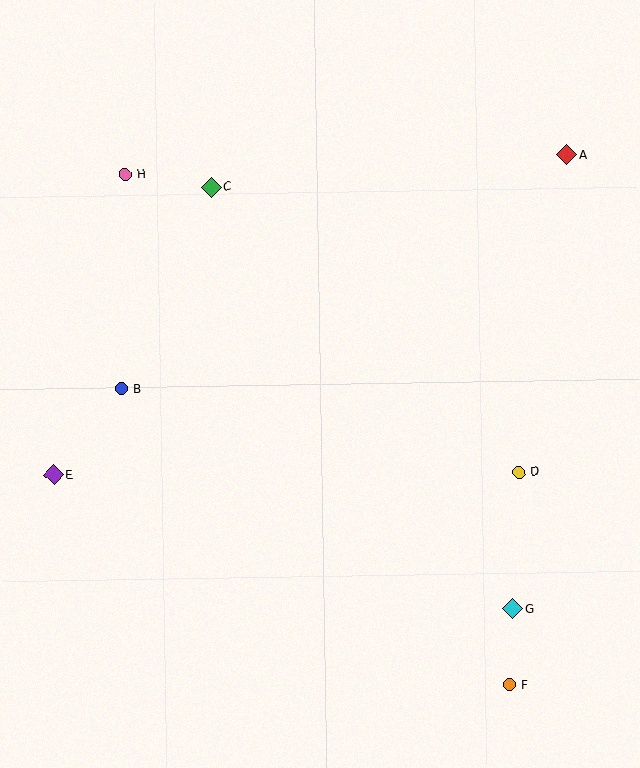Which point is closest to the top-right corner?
Point A is closest to the top-right corner.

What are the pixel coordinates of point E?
Point E is at (54, 475).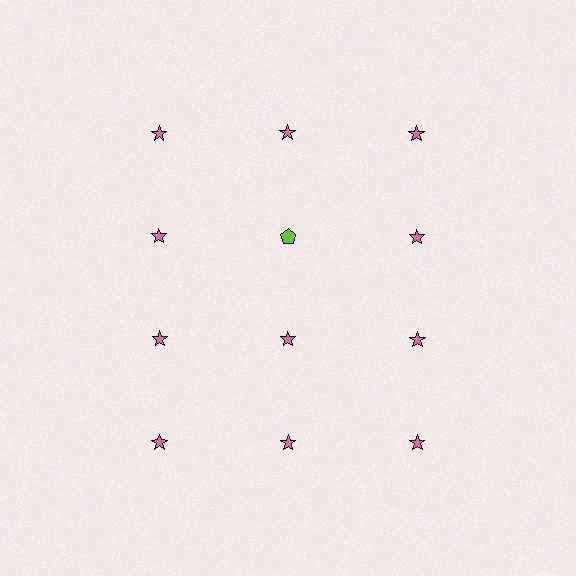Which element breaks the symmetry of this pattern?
The lime pentagon in the second row, second from left column breaks the symmetry. All other shapes are pink stars.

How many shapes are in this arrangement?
There are 12 shapes arranged in a grid pattern.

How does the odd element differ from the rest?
It differs in both color (lime instead of pink) and shape (pentagon instead of star).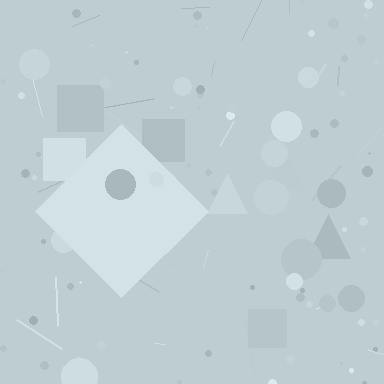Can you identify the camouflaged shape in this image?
The camouflaged shape is a diamond.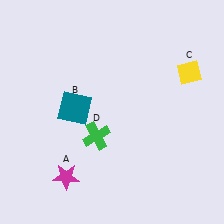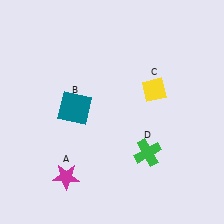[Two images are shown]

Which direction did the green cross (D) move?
The green cross (D) moved right.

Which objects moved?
The objects that moved are: the yellow diamond (C), the green cross (D).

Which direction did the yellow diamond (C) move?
The yellow diamond (C) moved left.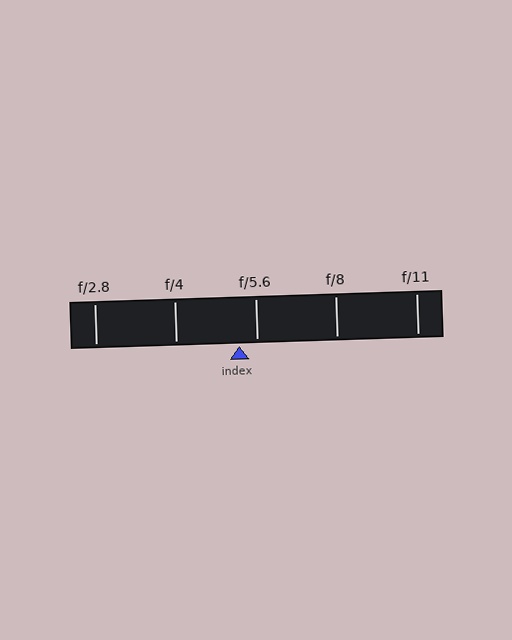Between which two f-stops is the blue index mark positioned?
The index mark is between f/4 and f/5.6.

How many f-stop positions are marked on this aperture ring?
There are 5 f-stop positions marked.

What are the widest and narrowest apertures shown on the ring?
The widest aperture shown is f/2.8 and the narrowest is f/11.